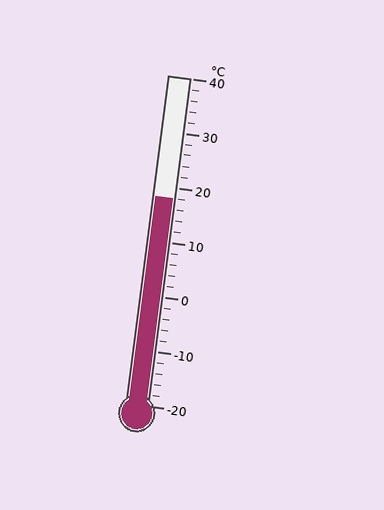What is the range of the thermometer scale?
The thermometer scale ranges from -20°C to 40°C.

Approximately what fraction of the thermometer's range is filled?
The thermometer is filled to approximately 65% of its range.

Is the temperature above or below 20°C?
The temperature is below 20°C.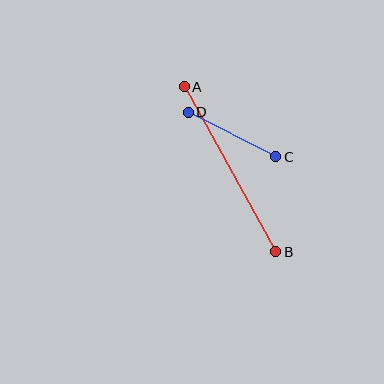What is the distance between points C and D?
The distance is approximately 98 pixels.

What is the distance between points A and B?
The distance is approximately 189 pixels.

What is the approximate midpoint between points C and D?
The midpoint is at approximately (232, 134) pixels.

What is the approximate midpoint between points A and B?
The midpoint is at approximately (230, 169) pixels.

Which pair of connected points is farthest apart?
Points A and B are farthest apart.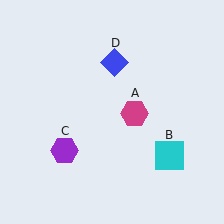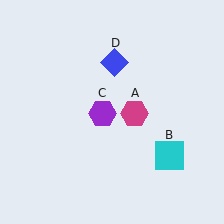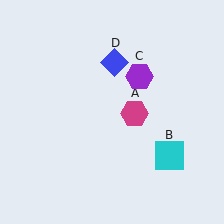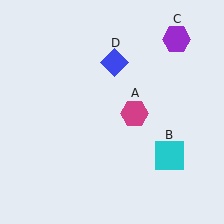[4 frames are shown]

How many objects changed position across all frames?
1 object changed position: purple hexagon (object C).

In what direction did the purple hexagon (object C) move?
The purple hexagon (object C) moved up and to the right.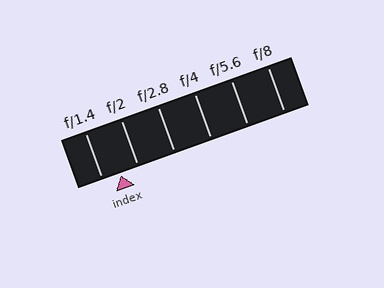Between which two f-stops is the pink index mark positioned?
The index mark is between f/1.4 and f/2.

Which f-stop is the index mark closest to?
The index mark is closest to f/2.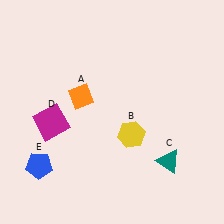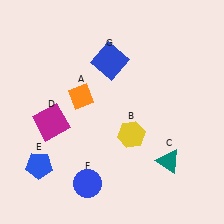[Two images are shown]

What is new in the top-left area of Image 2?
A blue square (G) was added in the top-left area of Image 2.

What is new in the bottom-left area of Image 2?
A blue circle (F) was added in the bottom-left area of Image 2.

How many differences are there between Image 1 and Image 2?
There are 2 differences between the two images.